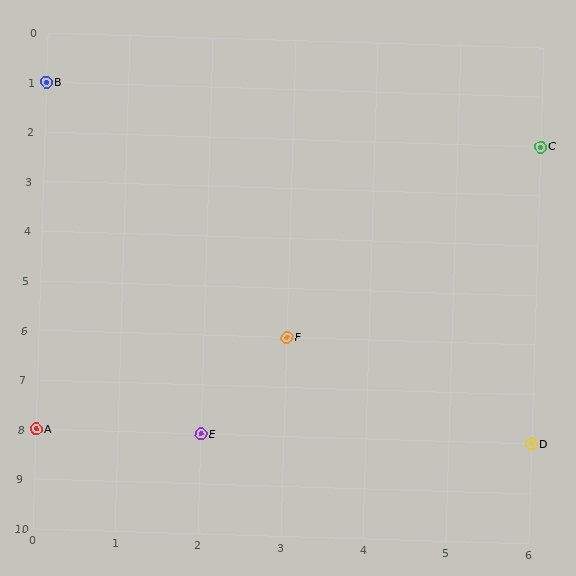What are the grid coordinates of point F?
Point F is at grid coordinates (3, 6).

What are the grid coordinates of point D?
Point D is at grid coordinates (6, 8).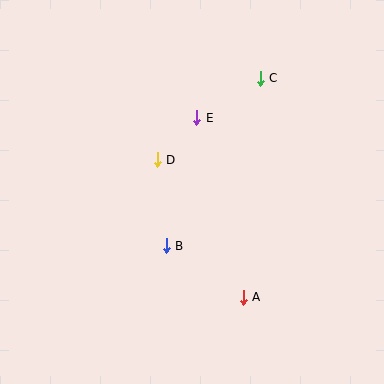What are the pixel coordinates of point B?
Point B is at (166, 246).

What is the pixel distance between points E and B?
The distance between E and B is 131 pixels.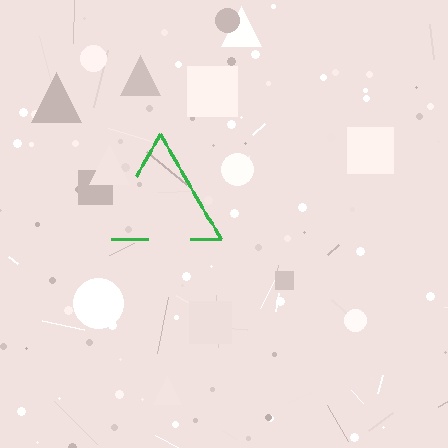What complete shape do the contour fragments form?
The contour fragments form a triangle.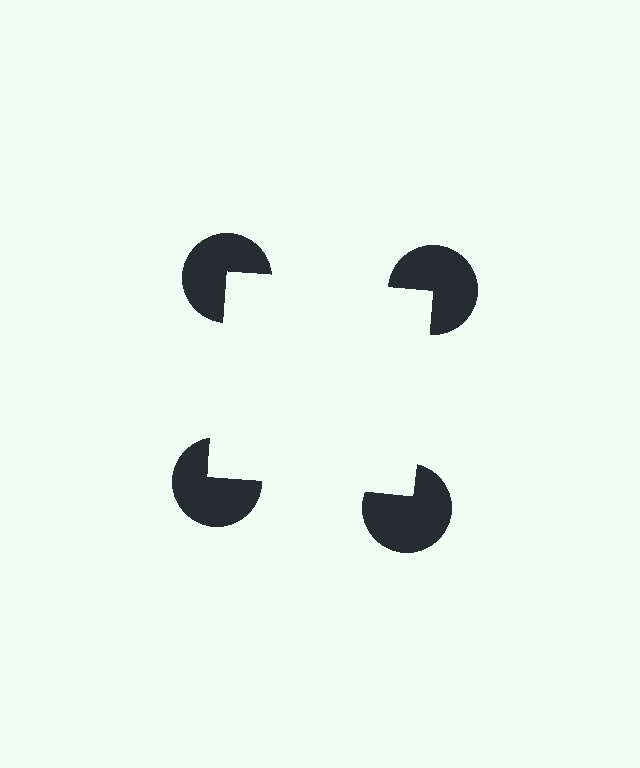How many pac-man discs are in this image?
There are 4 — one at each vertex of the illusory square.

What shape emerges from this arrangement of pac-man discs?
An illusory square — its edges are inferred from the aligned wedge cuts in the pac-man discs, not physically drawn.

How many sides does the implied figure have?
4 sides.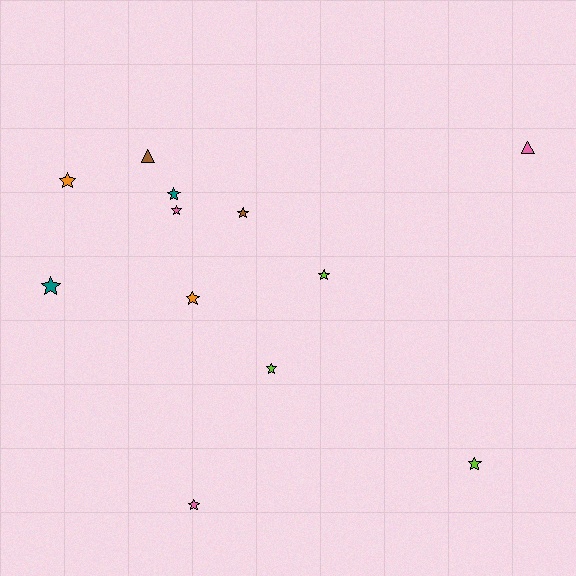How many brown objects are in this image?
There are 2 brown objects.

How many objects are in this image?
There are 12 objects.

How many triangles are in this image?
There are 2 triangles.